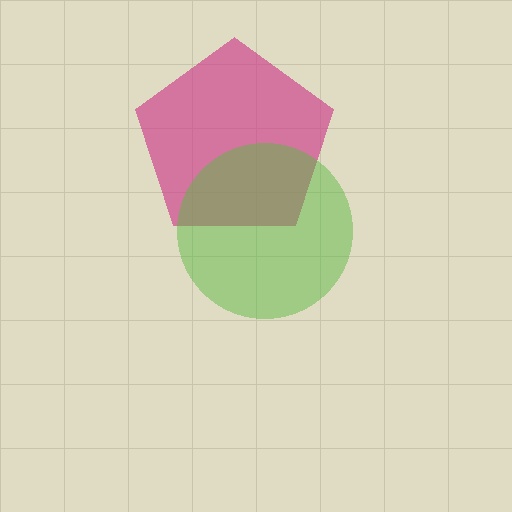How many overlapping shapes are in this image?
There are 2 overlapping shapes in the image.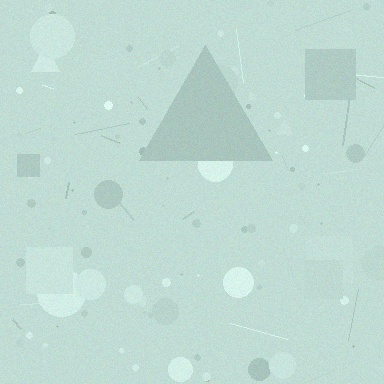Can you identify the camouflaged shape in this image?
The camouflaged shape is a triangle.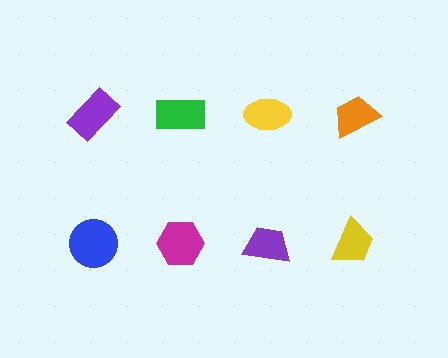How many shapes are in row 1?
4 shapes.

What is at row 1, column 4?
An orange trapezoid.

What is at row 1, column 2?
A green rectangle.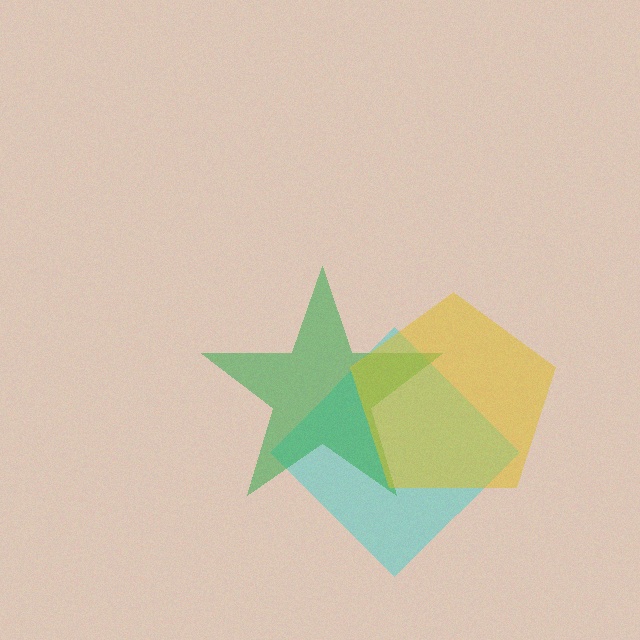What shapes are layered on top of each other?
The layered shapes are: a cyan diamond, a green star, a yellow pentagon.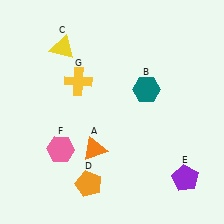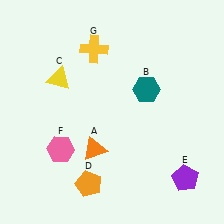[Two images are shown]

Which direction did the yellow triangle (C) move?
The yellow triangle (C) moved down.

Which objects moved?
The objects that moved are: the yellow triangle (C), the yellow cross (G).